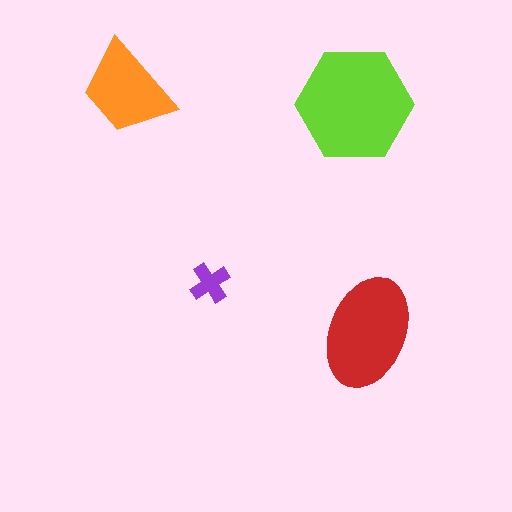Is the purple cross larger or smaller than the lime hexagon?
Smaller.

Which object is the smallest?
The purple cross.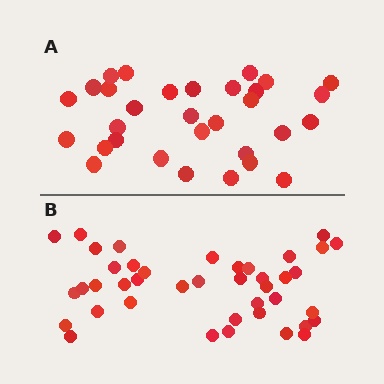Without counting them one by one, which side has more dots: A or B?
Region B (the bottom region) has more dots.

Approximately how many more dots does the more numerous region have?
Region B has roughly 10 or so more dots than region A.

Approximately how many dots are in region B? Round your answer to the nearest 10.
About 40 dots. (The exact count is 41, which rounds to 40.)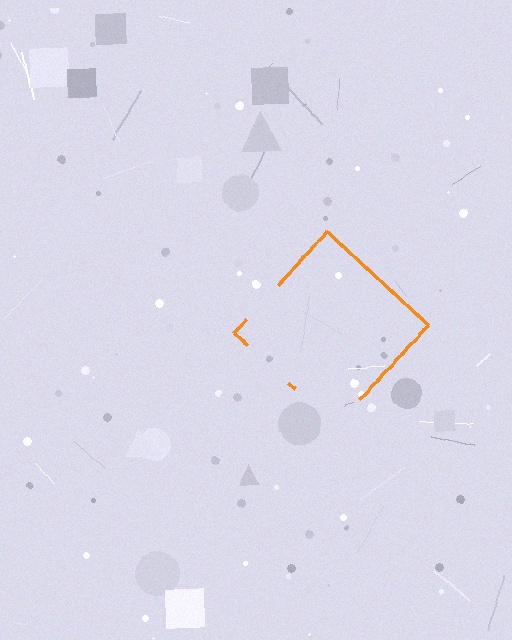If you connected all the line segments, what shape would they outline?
They would outline a diamond.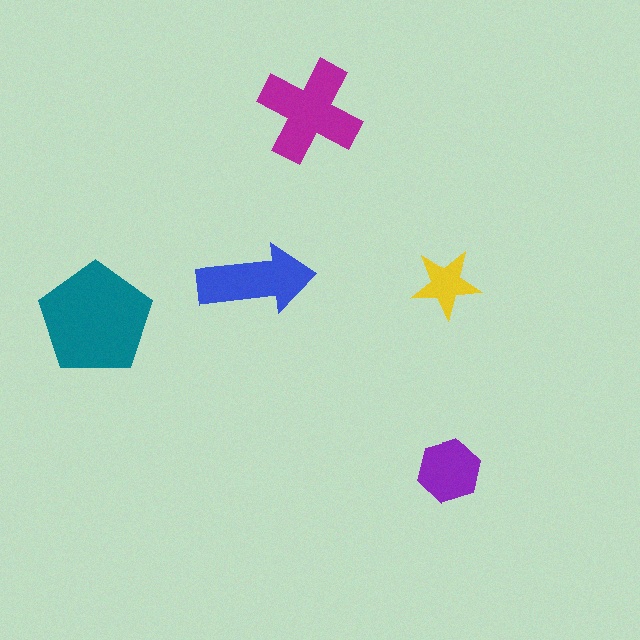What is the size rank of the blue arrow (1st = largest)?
3rd.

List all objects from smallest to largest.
The yellow star, the purple hexagon, the blue arrow, the magenta cross, the teal pentagon.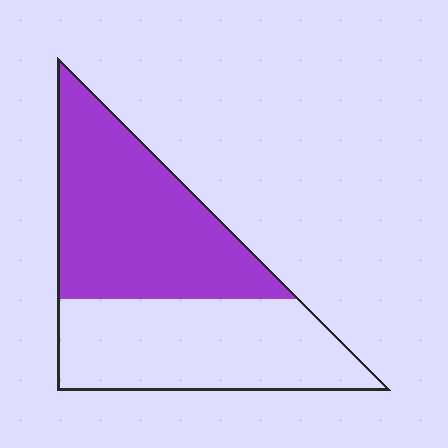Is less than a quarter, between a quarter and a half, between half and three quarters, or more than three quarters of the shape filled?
Between half and three quarters.